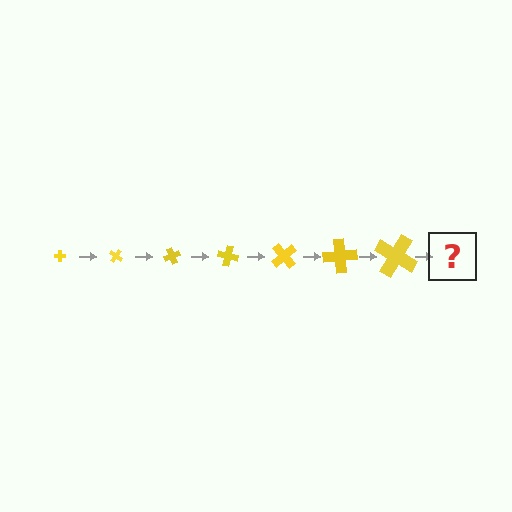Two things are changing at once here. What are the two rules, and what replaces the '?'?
The two rules are that the cross grows larger each step and it rotates 35 degrees each step. The '?' should be a cross, larger than the previous one and rotated 245 degrees from the start.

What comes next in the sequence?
The next element should be a cross, larger than the previous one and rotated 245 degrees from the start.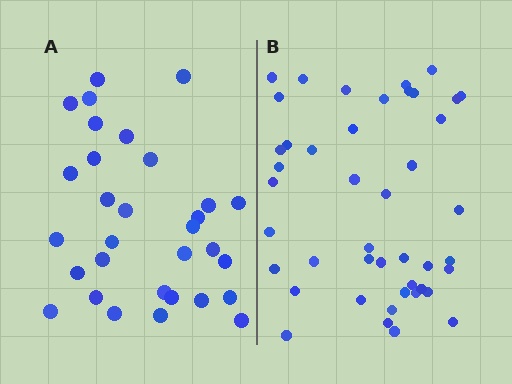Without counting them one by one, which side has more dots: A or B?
Region B (the right region) has more dots.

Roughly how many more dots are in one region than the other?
Region B has approximately 15 more dots than region A.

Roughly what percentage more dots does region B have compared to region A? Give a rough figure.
About 40% more.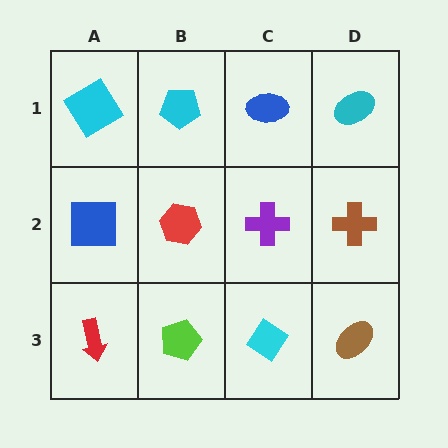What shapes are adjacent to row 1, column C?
A purple cross (row 2, column C), a cyan pentagon (row 1, column B), a cyan ellipse (row 1, column D).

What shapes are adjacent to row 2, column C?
A blue ellipse (row 1, column C), a cyan diamond (row 3, column C), a red hexagon (row 2, column B), a brown cross (row 2, column D).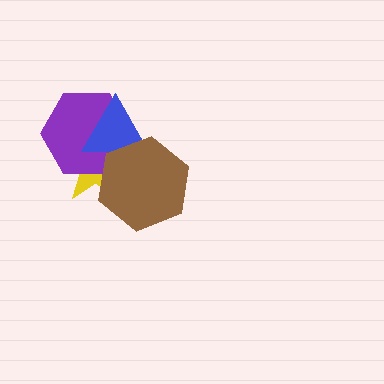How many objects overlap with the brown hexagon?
3 objects overlap with the brown hexagon.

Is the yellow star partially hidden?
Yes, it is partially covered by another shape.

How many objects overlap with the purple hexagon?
3 objects overlap with the purple hexagon.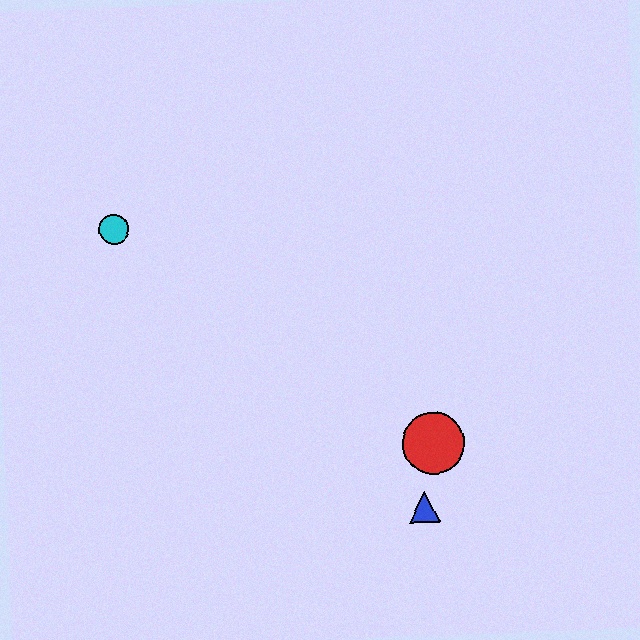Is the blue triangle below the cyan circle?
Yes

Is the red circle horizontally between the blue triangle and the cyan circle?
No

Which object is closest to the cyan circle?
The red circle is closest to the cyan circle.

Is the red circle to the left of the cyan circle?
No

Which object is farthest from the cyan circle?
The blue triangle is farthest from the cyan circle.